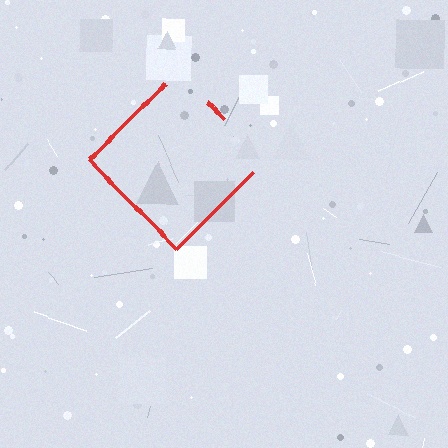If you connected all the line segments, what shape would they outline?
They would outline a diamond.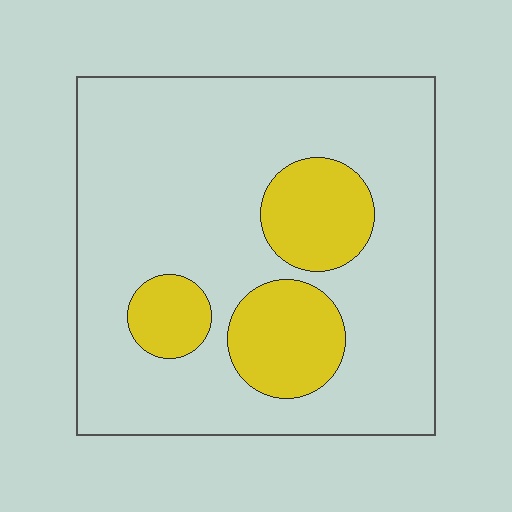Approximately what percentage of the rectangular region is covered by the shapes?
Approximately 20%.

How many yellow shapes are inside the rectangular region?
3.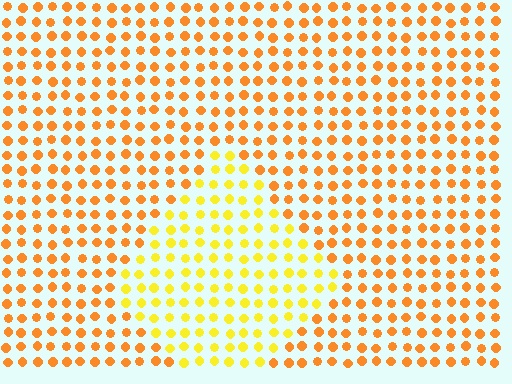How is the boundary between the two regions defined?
The boundary is defined purely by a slight shift in hue (about 29 degrees). Spacing, size, and orientation are identical on both sides.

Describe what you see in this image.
The image is filled with small orange elements in a uniform arrangement. A diamond-shaped region is visible where the elements are tinted to a slightly different hue, forming a subtle color boundary.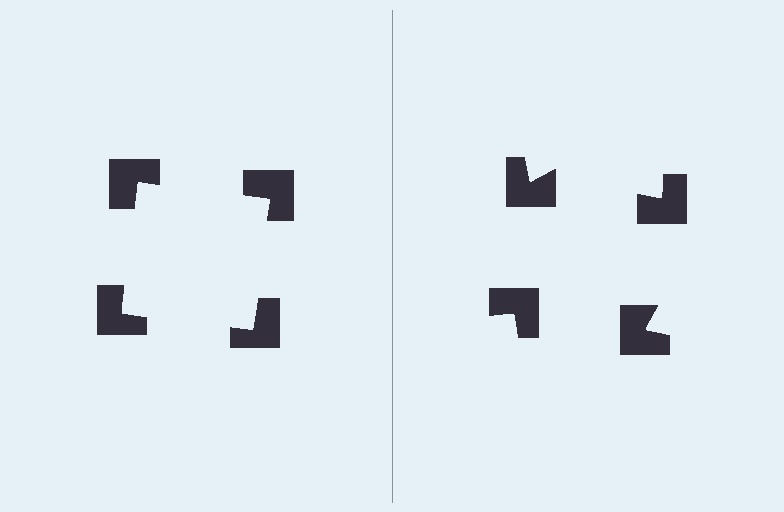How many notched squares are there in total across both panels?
8 — 4 on each side.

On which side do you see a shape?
An illusory square appears on the left side. On the right side the wedge cuts are rotated, so no coherent shape forms.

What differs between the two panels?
The notched squares are positioned identically on both sides; only the wedge orientations differ. On the left they align to a square; on the right they are misaligned.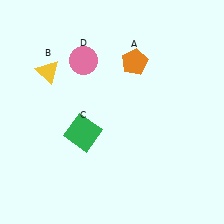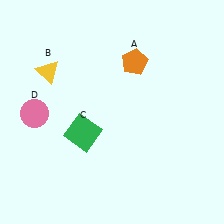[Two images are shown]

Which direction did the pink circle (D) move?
The pink circle (D) moved down.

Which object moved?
The pink circle (D) moved down.